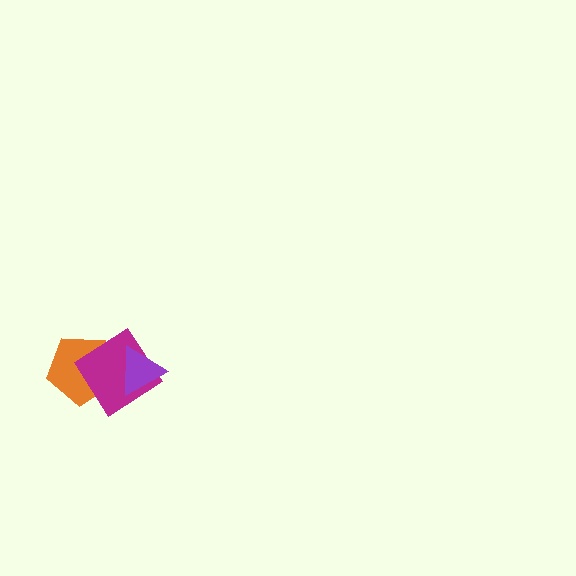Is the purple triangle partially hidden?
No, no other shape covers it.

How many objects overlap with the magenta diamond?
2 objects overlap with the magenta diamond.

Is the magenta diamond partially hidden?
Yes, it is partially covered by another shape.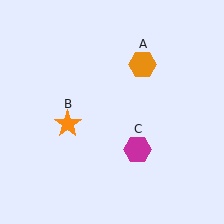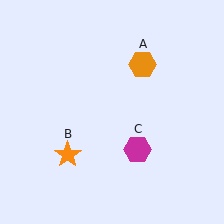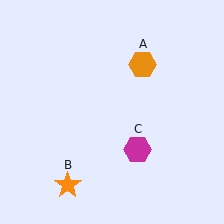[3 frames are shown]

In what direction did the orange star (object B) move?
The orange star (object B) moved down.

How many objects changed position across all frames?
1 object changed position: orange star (object B).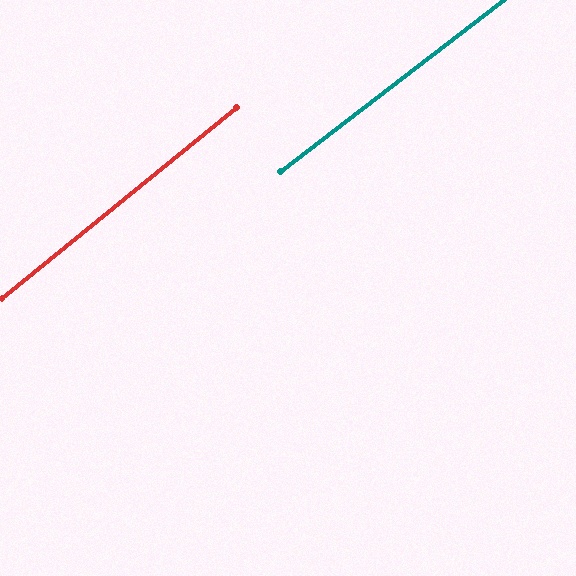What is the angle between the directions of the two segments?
Approximately 1 degree.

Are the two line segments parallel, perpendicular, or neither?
Parallel — their directions differ by only 1.3°.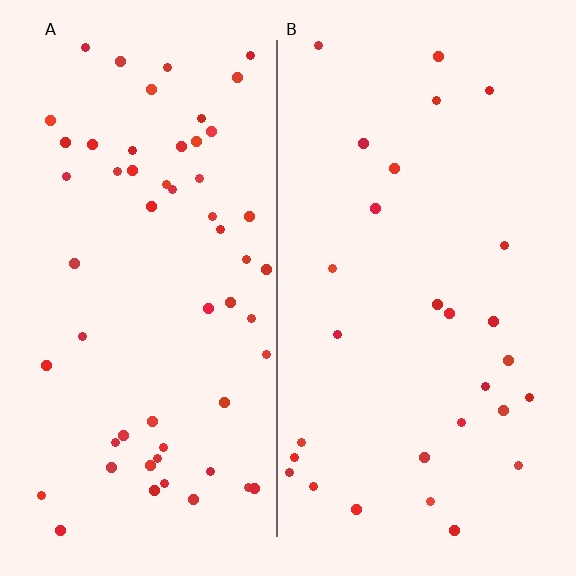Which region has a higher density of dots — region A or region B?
A (the left).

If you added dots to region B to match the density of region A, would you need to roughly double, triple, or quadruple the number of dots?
Approximately double.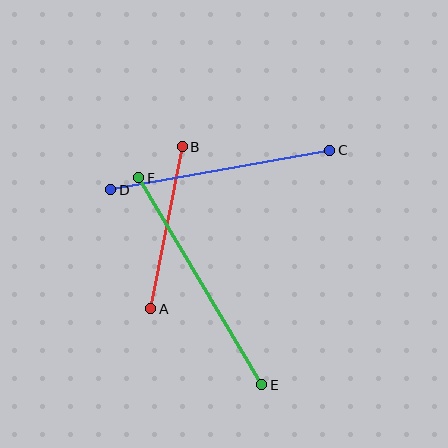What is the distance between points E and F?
The distance is approximately 241 pixels.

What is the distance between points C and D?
The distance is approximately 223 pixels.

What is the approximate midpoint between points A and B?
The midpoint is at approximately (167, 228) pixels.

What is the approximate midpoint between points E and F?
The midpoint is at approximately (200, 281) pixels.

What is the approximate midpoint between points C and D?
The midpoint is at approximately (220, 170) pixels.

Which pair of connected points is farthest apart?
Points E and F are farthest apart.